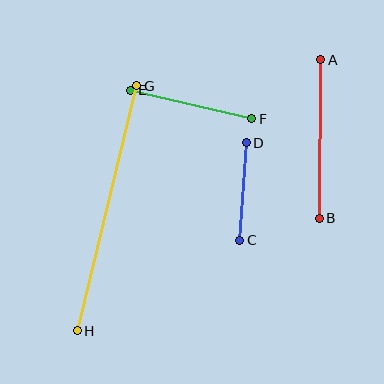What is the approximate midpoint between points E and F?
The midpoint is at approximately (191, 104) pixels.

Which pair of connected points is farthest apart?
Points G and H are farthest apart.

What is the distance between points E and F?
The distance is approximately 124 pixels.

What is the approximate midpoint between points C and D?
The midpoint is at approximately (243, 191) pixels.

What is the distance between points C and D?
The distance is approximately 98 pixels.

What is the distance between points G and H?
The distance is approximately 252 pixels.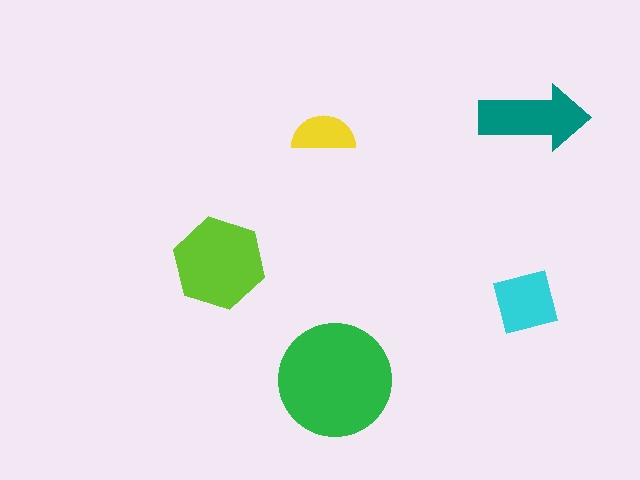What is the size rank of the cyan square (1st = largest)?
4th.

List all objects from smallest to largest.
The yellow semicircle, the cyan square, the teal arrow, the lime hexagon, the green circle.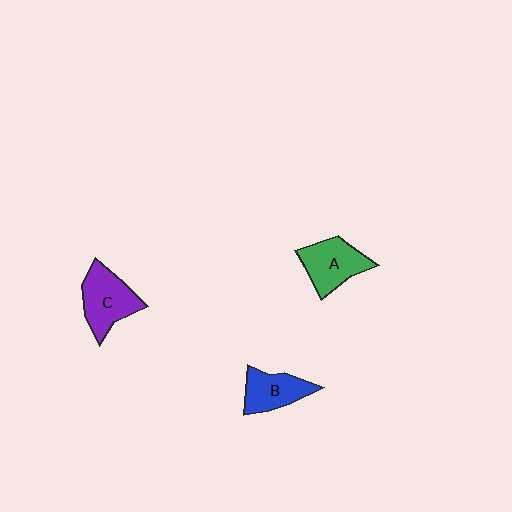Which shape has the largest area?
Shape C (purple).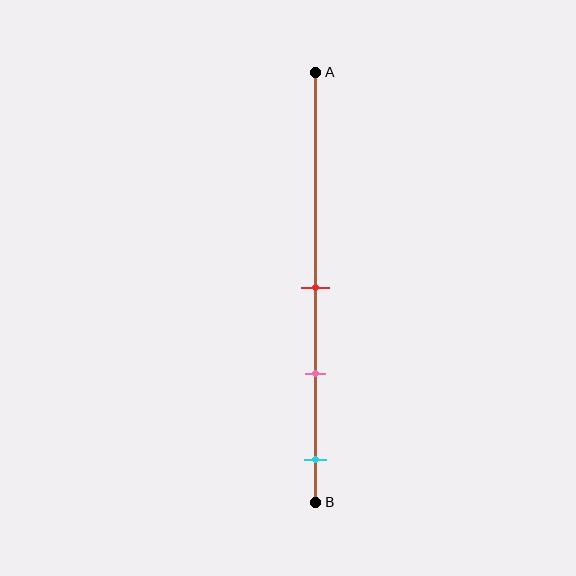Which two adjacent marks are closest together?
The red and pink marks are the closest adjacent pair.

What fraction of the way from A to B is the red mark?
The red mark is approximately 50% (0.5) of the way from A to B.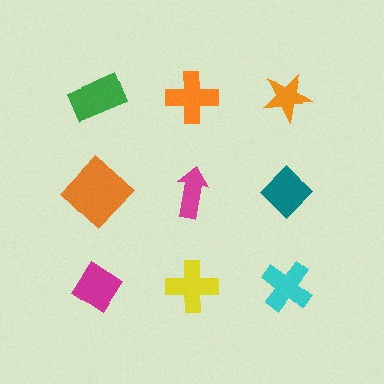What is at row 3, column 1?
A magenta diamond.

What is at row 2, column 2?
A magenta arrow.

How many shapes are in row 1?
3 shapes.